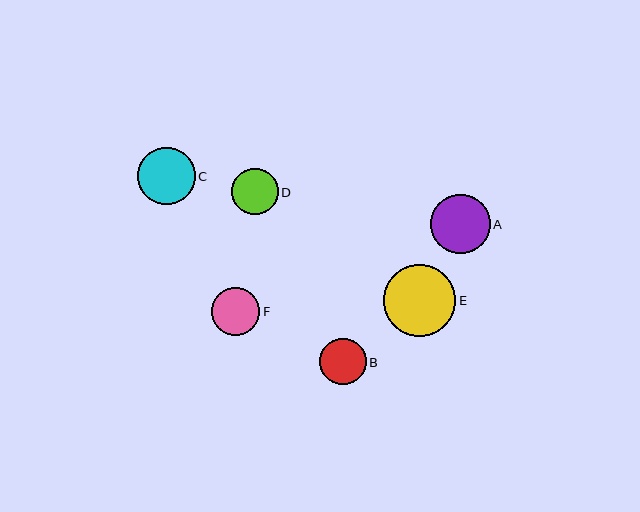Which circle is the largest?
Circle E is the largest with a size of approximately 73 pixels.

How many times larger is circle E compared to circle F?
Circle E is approximately 1.5 times the size of circle F.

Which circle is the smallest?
Circle B is the smallest with a size of approximately 46 pixels.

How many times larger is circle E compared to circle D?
Circle E is approximately 1.5 times the size of circle D.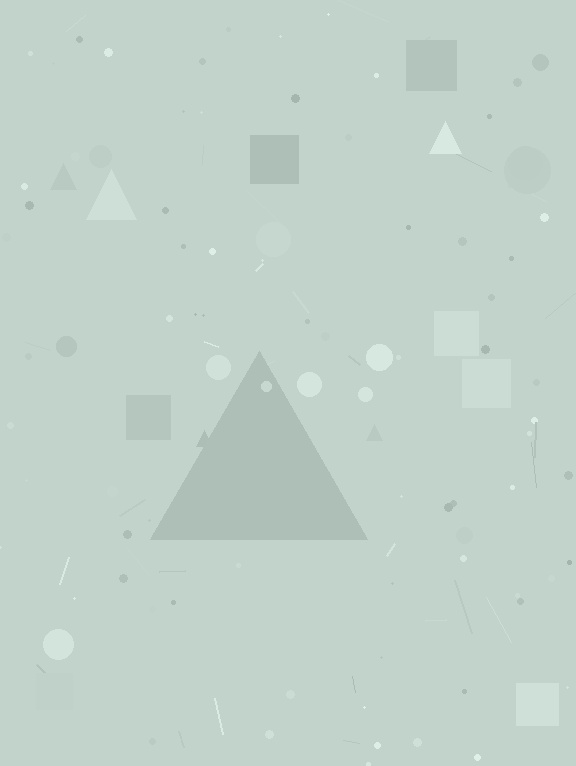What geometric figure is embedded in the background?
A triangle is embedded in the background.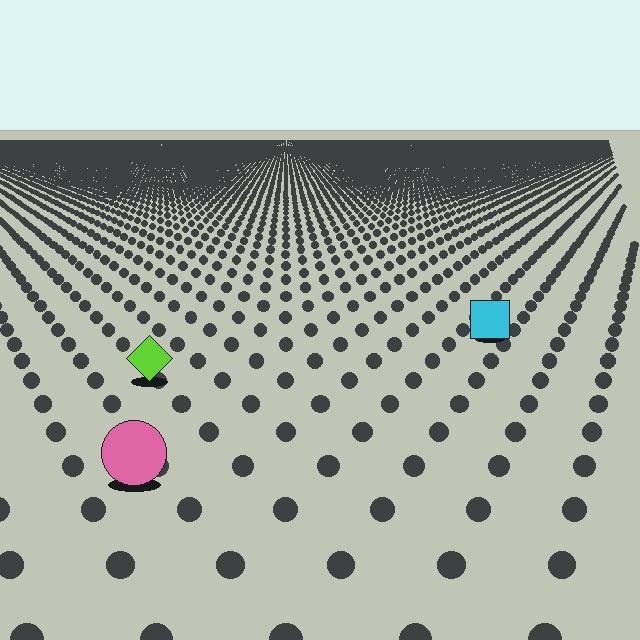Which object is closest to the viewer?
The pink circle is closest. The texture marks near it are larger and more spread out.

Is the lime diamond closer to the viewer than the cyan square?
Yes. The lime diamond is closer — you can tell from the texture gradient: the ground texture is coarser near it.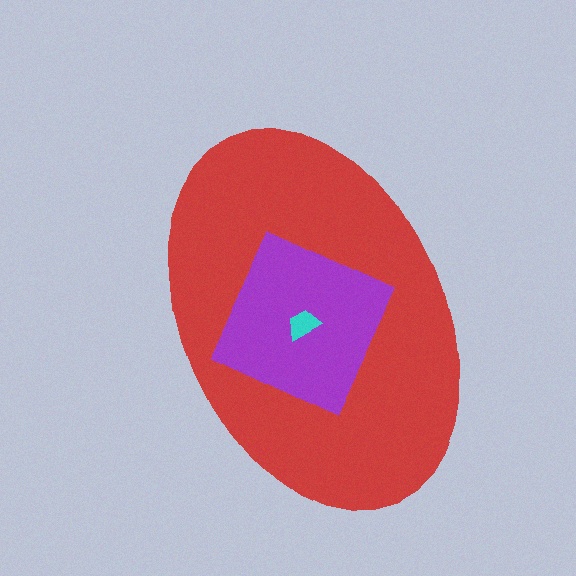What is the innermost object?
The cyan trapezoid.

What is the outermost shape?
The red ellipse.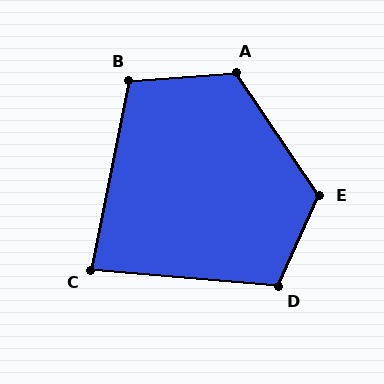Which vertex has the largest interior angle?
E, at approximately 122 degrees.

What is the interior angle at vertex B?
Approximately 106 degrees (obtuse).